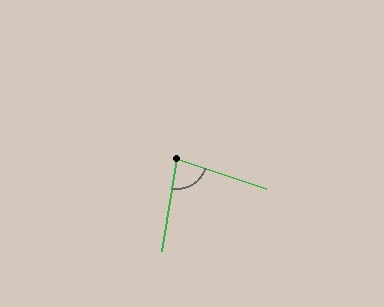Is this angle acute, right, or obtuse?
It is acute.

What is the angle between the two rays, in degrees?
Approximately 80 degrees.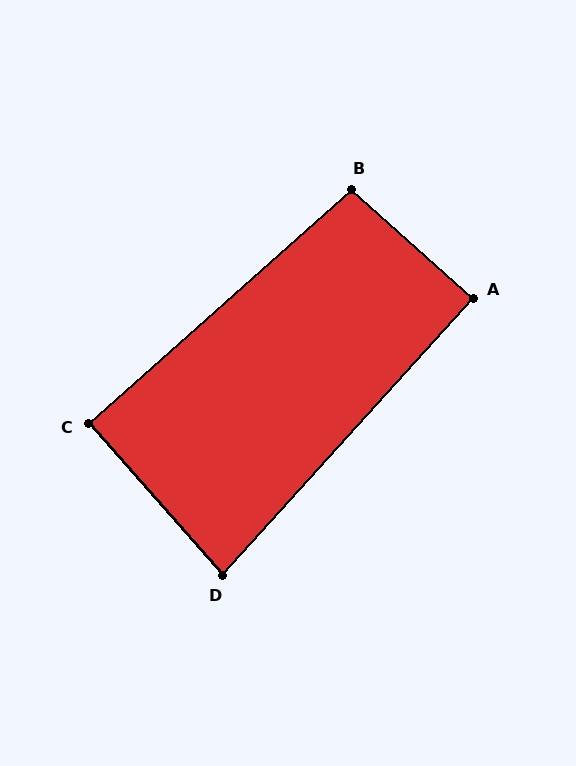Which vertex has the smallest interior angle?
D, at approximately 84 degrees.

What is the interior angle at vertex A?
Approximately 90 degrees (approximately right).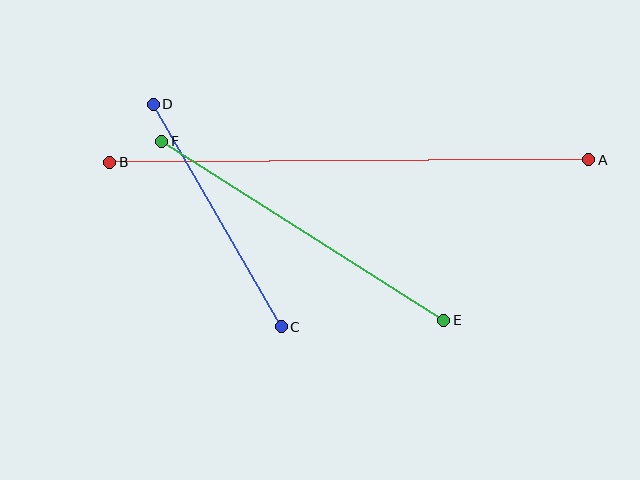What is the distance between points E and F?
The distance is approximately 334 pixels.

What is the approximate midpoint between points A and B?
The midpoint is at approximately (349, 161) pixels.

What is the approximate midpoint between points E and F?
The midpoint is at approximately (303, 231) pixels.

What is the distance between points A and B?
The distance is approximately 479 pixels.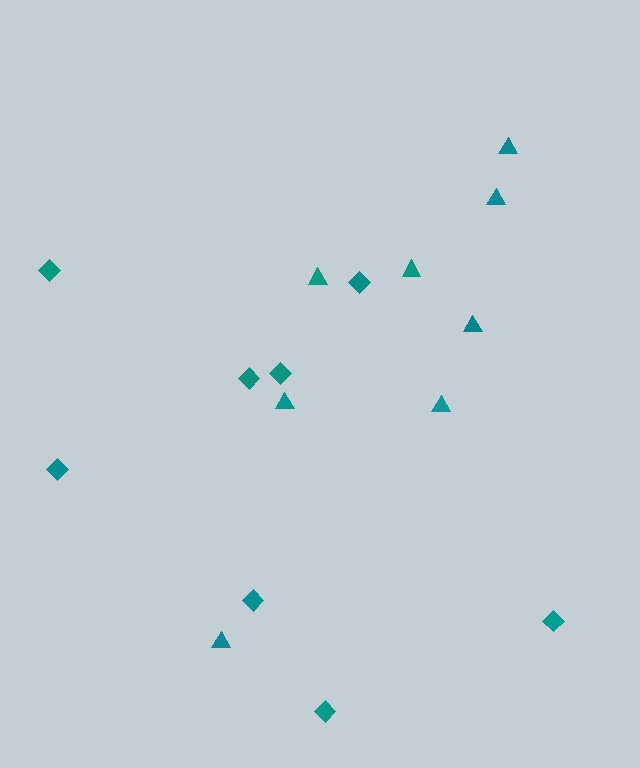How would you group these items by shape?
There are 2 groups: one group of triangles (8) and one group of diamonds (8).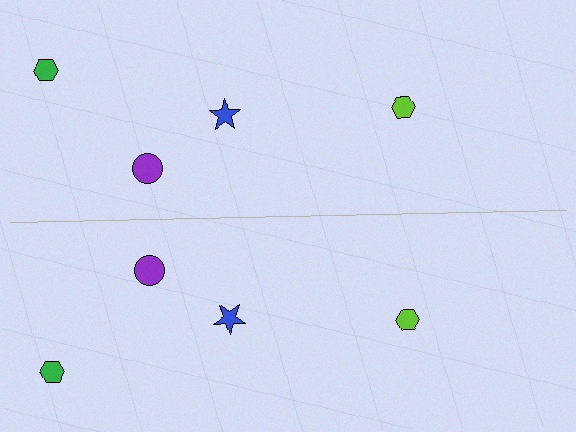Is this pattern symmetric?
Yes, this pattern has bilateral (reflection) symmetry.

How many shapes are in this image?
There are 8 shapes in this image.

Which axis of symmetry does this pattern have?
The pattern has a horizontal axis of symmetry running through the center of the image.